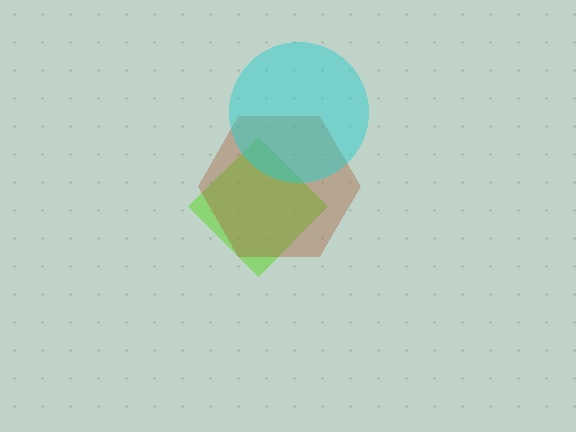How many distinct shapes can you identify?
There are 3 distinct shapes: a lime diamond, a brown hexagon, a cyan circle.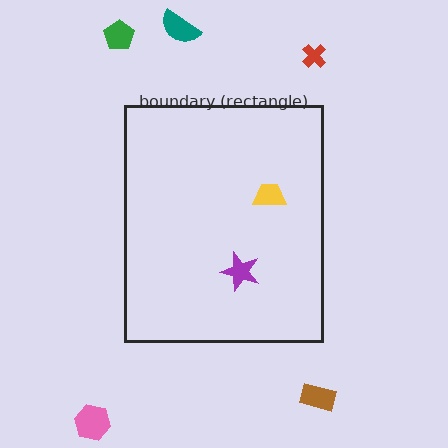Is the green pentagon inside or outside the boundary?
Outside.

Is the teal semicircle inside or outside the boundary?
Outside.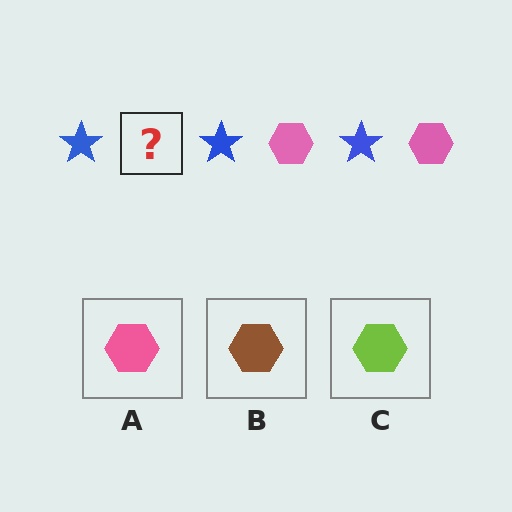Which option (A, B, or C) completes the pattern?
A.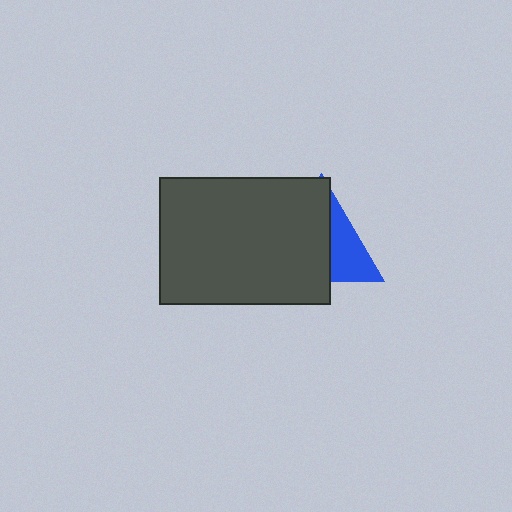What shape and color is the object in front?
The object in front is a dark gray rectangle.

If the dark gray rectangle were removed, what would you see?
You would see the complete blue triangle.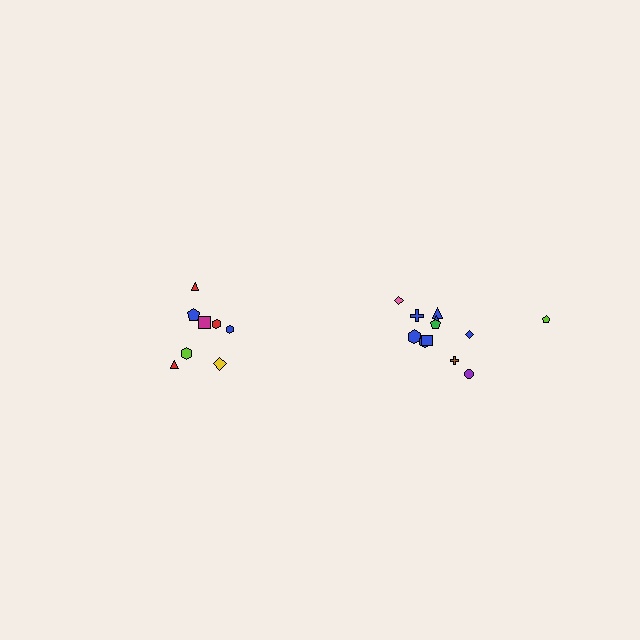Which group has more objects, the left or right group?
The right group.